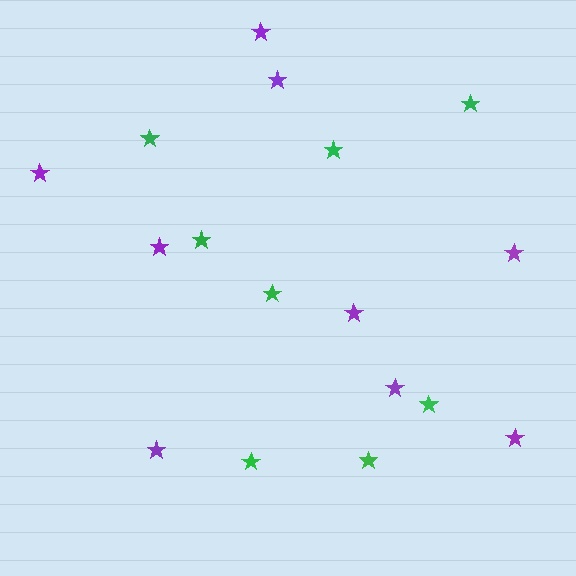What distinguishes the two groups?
There are 2 groups: one group of purple stars (9) and one group of green stars (8).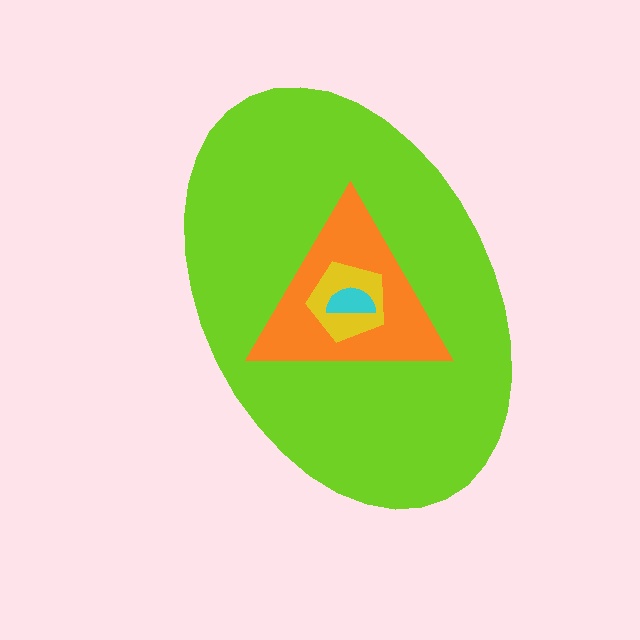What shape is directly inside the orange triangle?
The yellow pentagon.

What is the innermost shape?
The cyan semicircle.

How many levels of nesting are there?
4.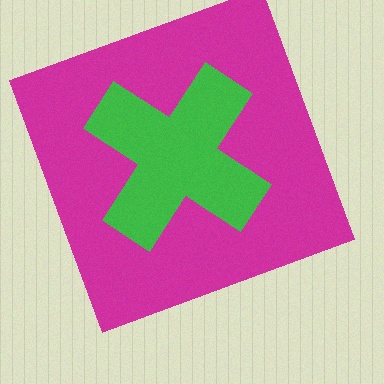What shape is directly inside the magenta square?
The green cross.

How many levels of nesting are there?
2.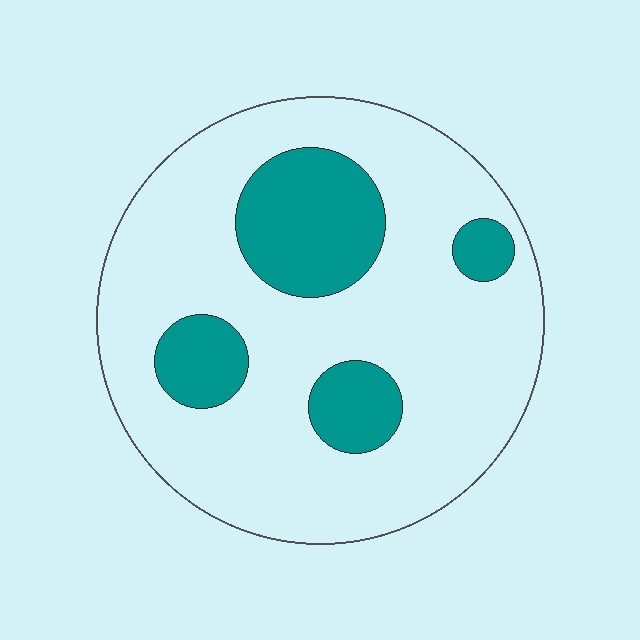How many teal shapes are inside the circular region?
4.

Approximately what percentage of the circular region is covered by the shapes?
Approximately 20%.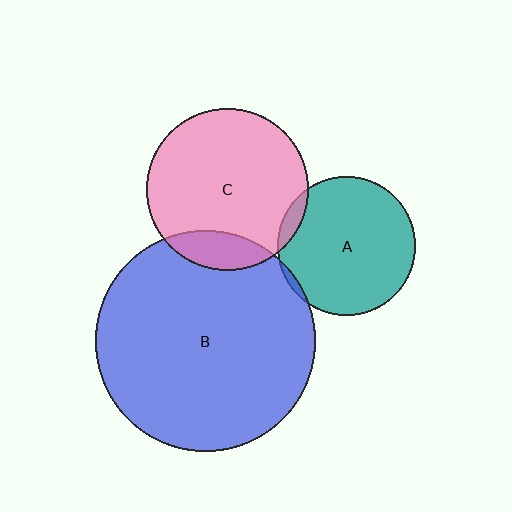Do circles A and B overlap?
Yes.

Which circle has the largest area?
Circle B (blue).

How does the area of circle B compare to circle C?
Approximately 1.8 times.